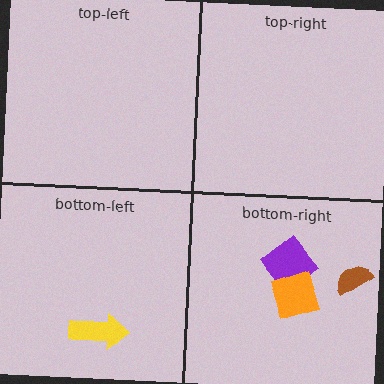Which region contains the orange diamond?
The bottom-right region.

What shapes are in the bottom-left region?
The yellow arrow.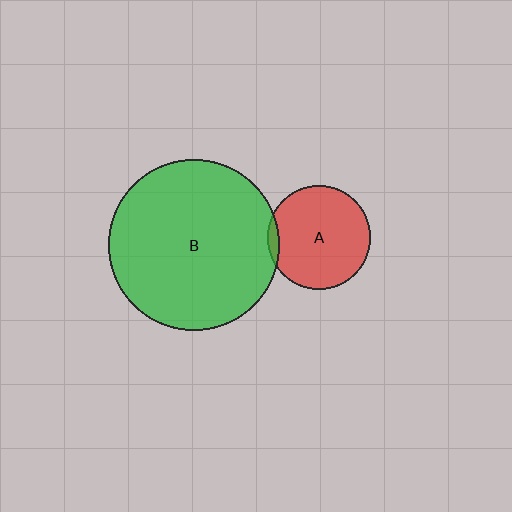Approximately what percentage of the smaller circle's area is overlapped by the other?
Approximately 5%.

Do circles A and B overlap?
Yes.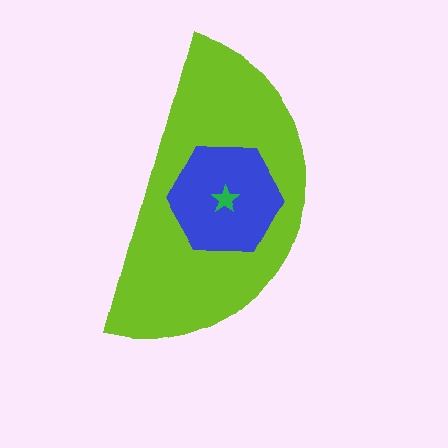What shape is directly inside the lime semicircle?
The blue hexagon.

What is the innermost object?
The green star.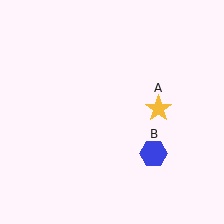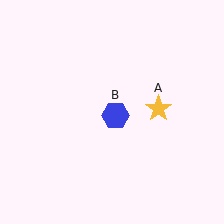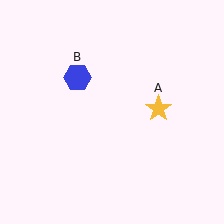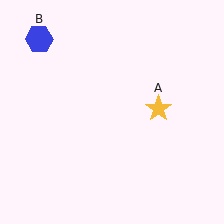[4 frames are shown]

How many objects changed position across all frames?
1 object changed position: blue hexagon (object B).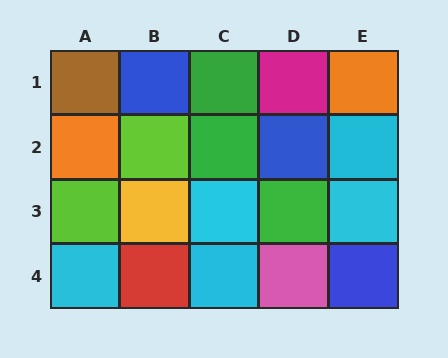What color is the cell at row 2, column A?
Orange.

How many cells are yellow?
1 cell is yellow.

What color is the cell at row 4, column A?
Cyan.